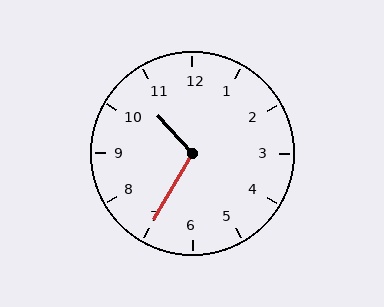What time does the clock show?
10:35.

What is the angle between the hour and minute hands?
Approximately 108 degrees.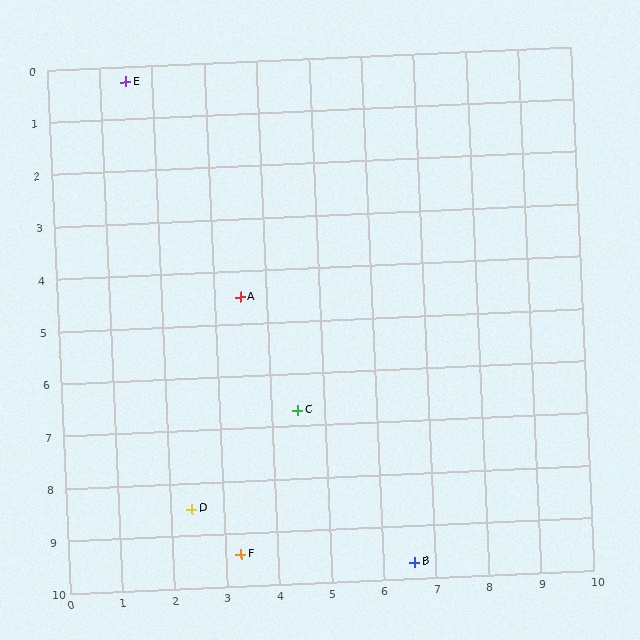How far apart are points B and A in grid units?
Points B and A are about 6.1 grid units apart.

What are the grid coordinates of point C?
Point C is at approximately (4.5, 6.7).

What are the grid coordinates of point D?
Point D is at approximately (2.4, 8.5).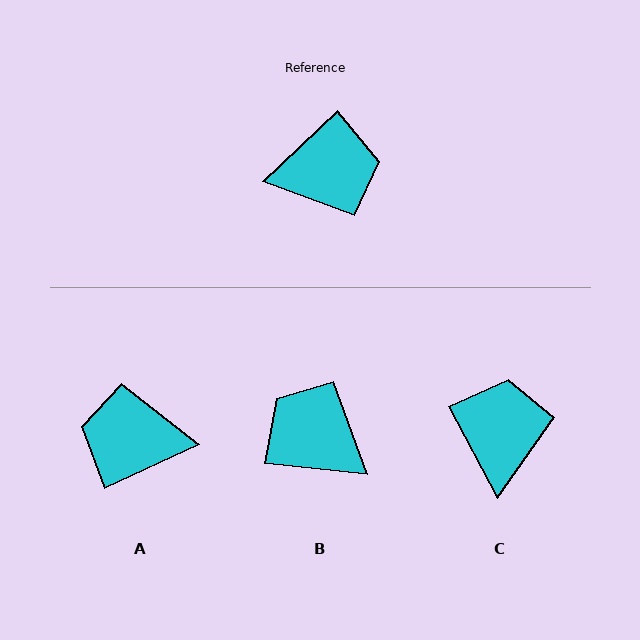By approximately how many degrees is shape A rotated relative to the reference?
Approximately 161 degrees counter-clockwise.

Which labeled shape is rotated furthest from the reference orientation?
A, about 161 degrees away.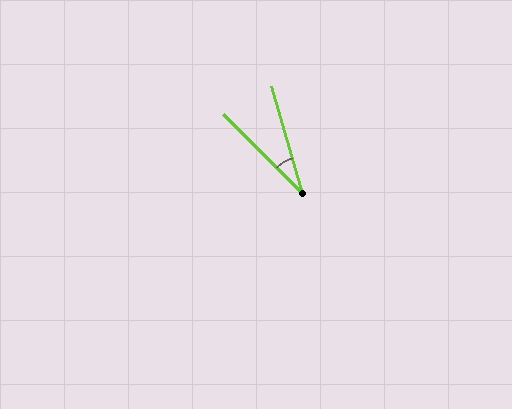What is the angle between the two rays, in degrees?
Approximately 29 degrees.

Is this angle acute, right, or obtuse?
It is acute.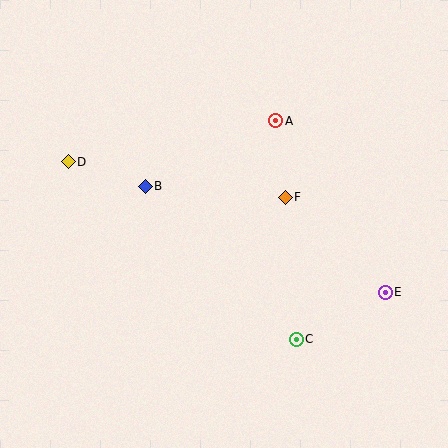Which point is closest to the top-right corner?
Point A is closest to the top-right corner.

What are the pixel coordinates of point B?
Point B is at (145, 186).